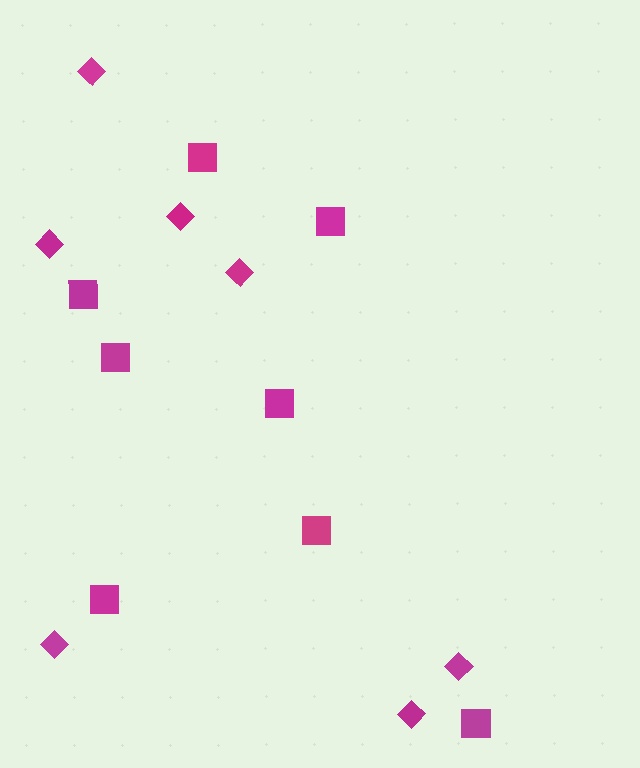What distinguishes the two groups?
There are 2 groups: one group of diamonds (7) and one group of squares (8).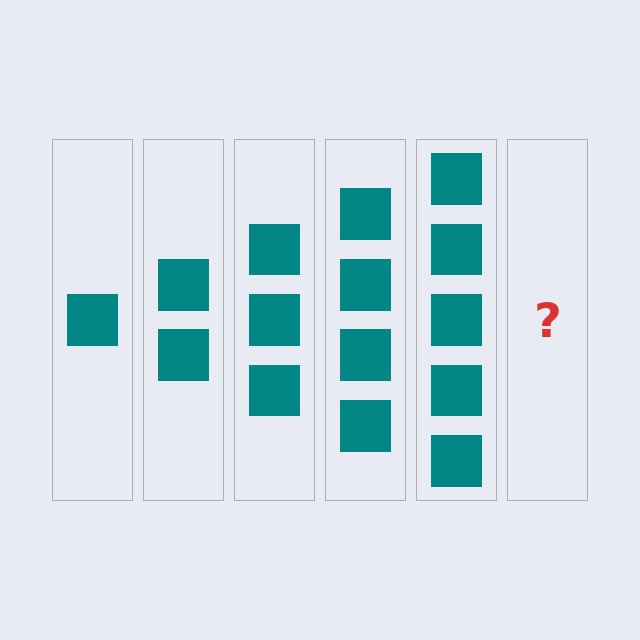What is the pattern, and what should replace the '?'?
The pattern is that each step adds one more square. The '?' should be 6 squares.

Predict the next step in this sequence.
The next step is 6 squares.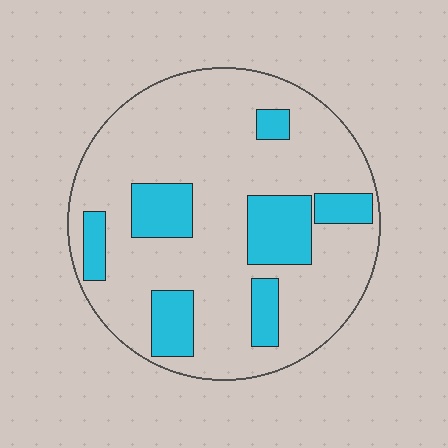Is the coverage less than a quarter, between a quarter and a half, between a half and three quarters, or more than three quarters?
Less than a quarter.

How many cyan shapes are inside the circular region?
7.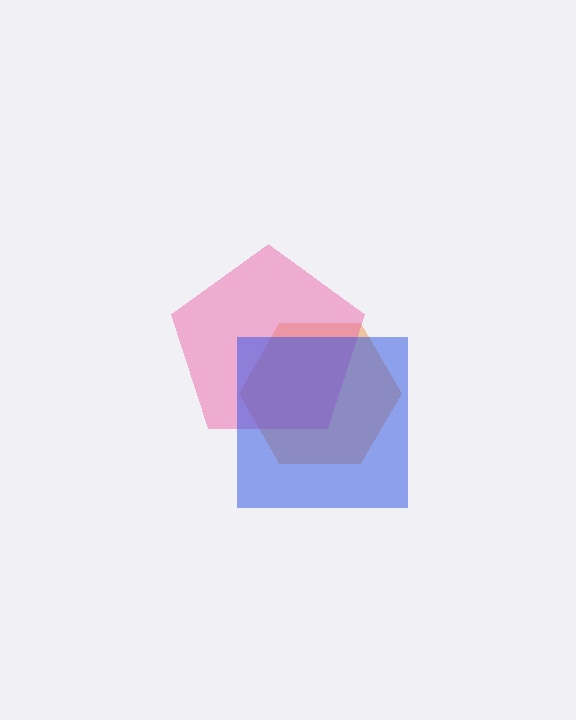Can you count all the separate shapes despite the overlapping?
Yes, there are 3 separate shapes.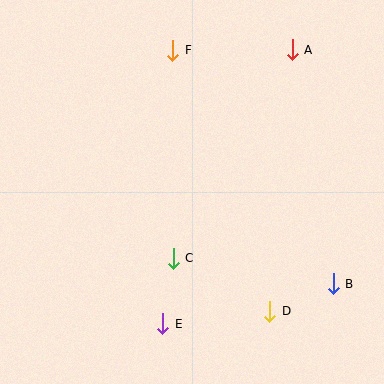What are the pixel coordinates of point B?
Point B is at (333, 284).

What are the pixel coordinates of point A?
Point A is at (292, 50).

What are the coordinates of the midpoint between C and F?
The midpoint between C and F is at (173, 154).